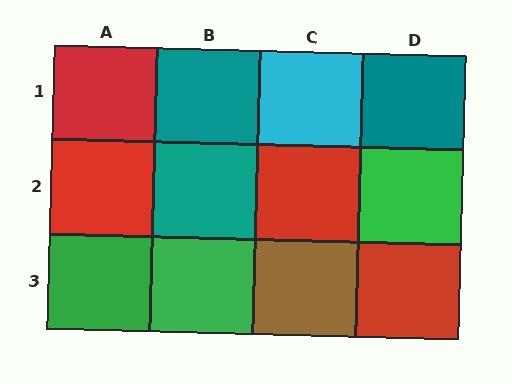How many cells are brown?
1 cell is brown.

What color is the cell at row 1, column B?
Teal.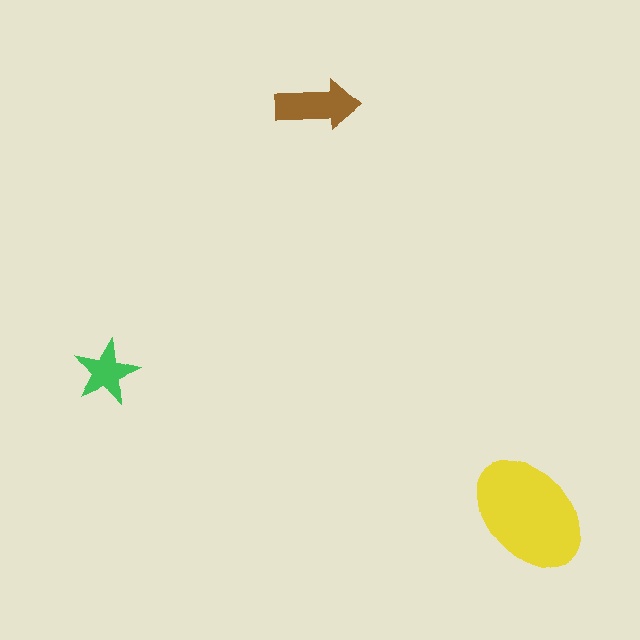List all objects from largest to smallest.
The yellow ellipse, the brown arrow, the green star.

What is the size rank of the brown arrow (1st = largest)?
2nd.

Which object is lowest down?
The yellow ellipse is bottommost.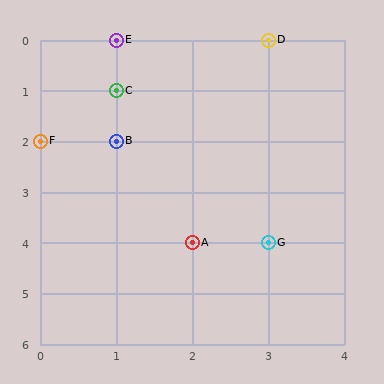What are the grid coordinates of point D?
Point D is at grid coordinates (3, 0).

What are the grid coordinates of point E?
Point E is at grid coordinates (1, 0).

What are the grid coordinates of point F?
Point F is at grid coordinates (0, 2).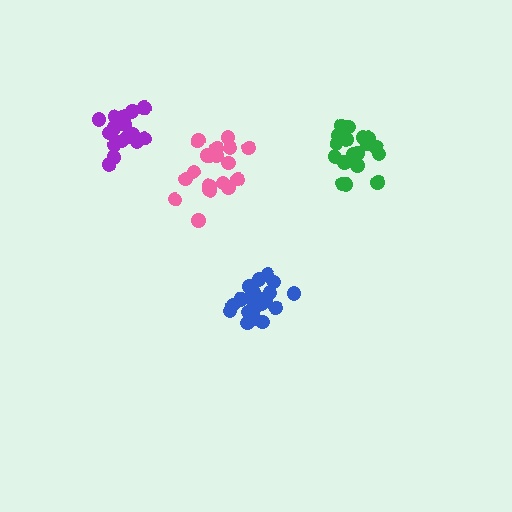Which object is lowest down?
The blue cluster is bottommost.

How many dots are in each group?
Group 1: 18 dots, Group 2: 18 dots, Group 3: 20 dots, Group 4: 18 dots (74 total).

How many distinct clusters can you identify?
There are 4 distinct clusters.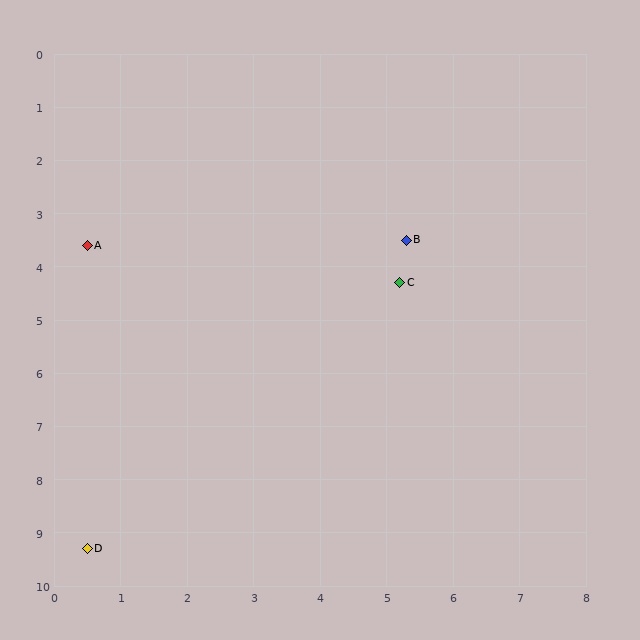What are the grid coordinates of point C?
Point C is at approximately (5.2, 4.3).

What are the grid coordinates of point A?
Point A is at approximately (0.5, 3.6).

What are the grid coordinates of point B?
Point B is at approximately (5.3, 3.5).